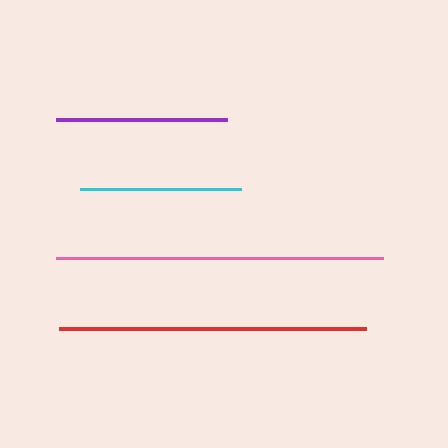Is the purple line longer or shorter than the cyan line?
The purple line is longer than the cyan line.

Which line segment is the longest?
The pink line is the longest at approximately 327 pixels.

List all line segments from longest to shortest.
From longest to shortest: pink, red, purple, cyan.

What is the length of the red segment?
The red segment is approximately 308 pixels long.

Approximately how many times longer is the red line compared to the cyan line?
The red line is approximately 1.9 times the length of the cyan line.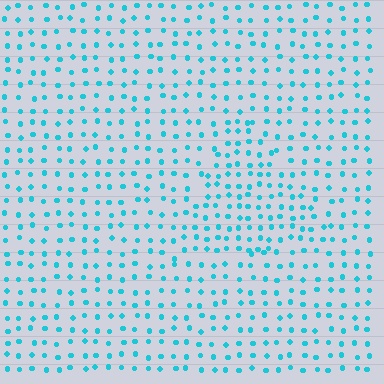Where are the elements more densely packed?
The elements are more densely packed inside the triangle boundary.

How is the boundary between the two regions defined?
The boundary is defined by a change in element density (approximately 1.5x ratio). All elements are the same color, size, and shape.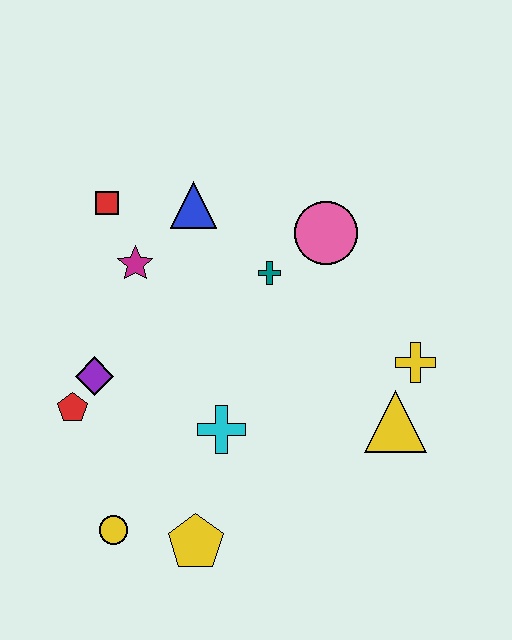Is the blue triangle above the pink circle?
Yes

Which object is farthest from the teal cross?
The yellow circle is farthest from the teal cross.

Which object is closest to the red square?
The magenta star is closest to the red square.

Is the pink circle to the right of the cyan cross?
Yes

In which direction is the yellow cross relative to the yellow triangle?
The yellow cross is above the yellow triangle.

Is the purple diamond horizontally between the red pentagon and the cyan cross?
Yes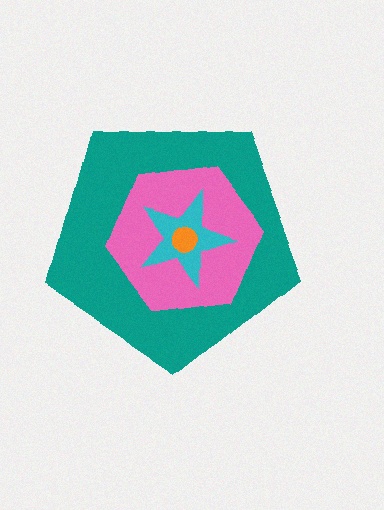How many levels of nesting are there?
4.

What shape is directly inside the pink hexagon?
The cyan star.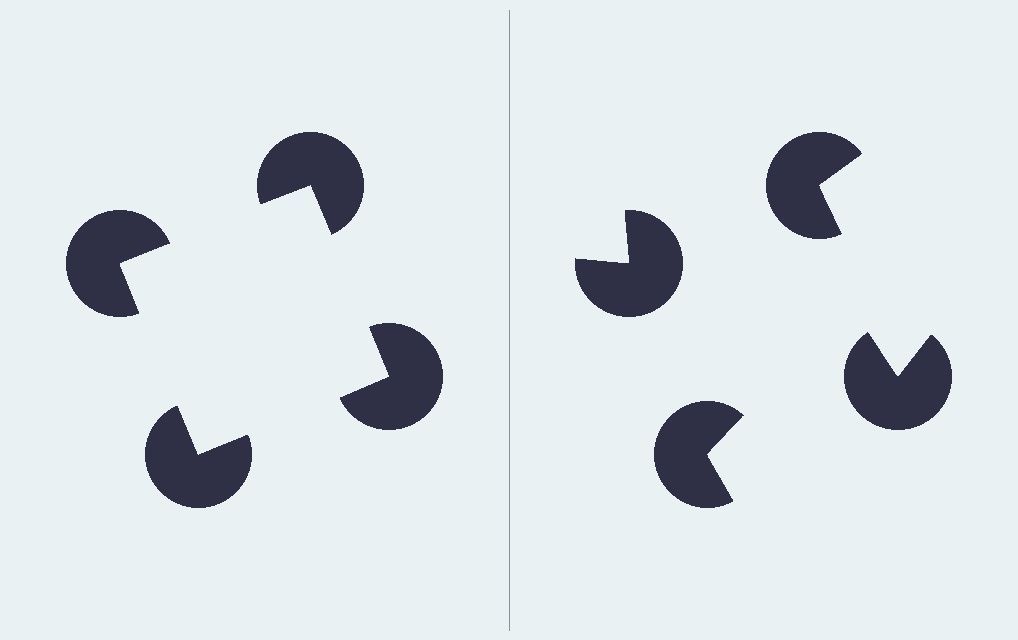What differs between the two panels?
The pac-man discs are positioned identically on both sides; only the wedge orientations differ. On the left they align to a square; on the right they are misaligned.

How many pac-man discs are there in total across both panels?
8 — 4 on each side.